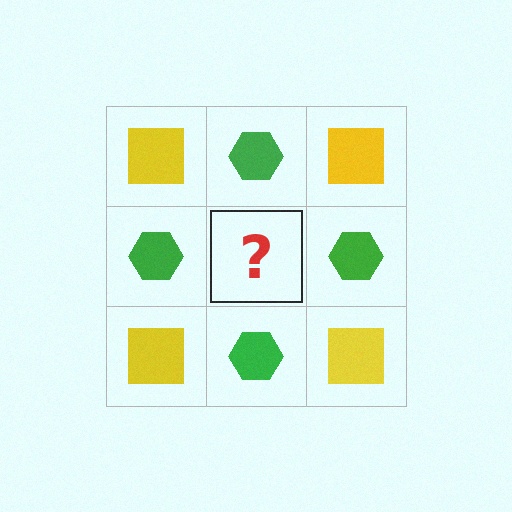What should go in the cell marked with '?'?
The missing cell should contain a yellow square.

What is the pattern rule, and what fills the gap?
The rule is that it alternates yellow square and green hexagon in a checkerboard pattern. The gap should be filled with a yellow square.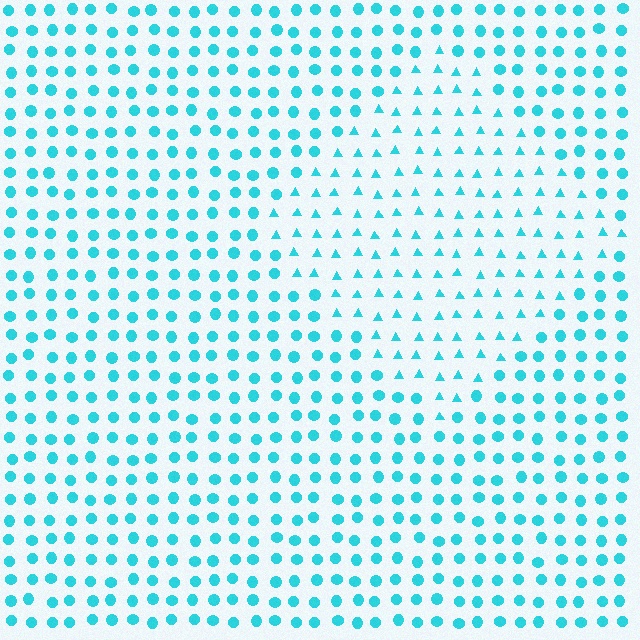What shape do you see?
I see a diamond.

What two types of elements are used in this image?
The image uses triangles inside the diamond region and circles outside it.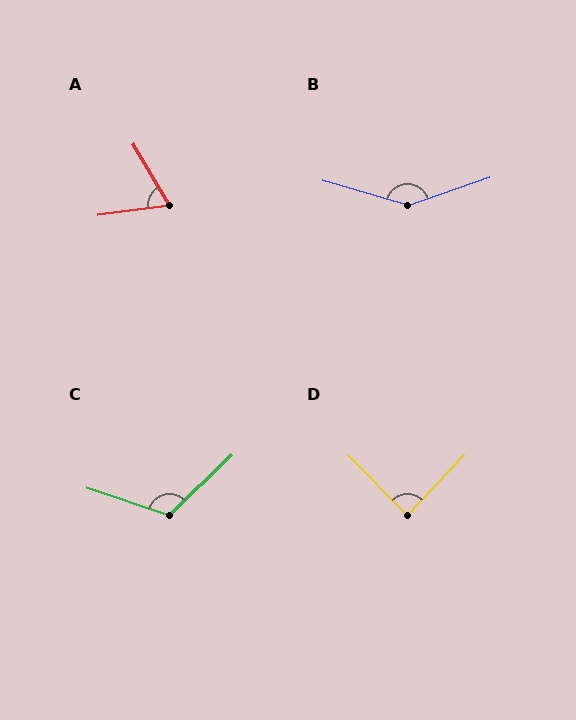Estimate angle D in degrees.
Approximately 88 degrees.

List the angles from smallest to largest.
A (67°), D (88°), C (118°), B (145°).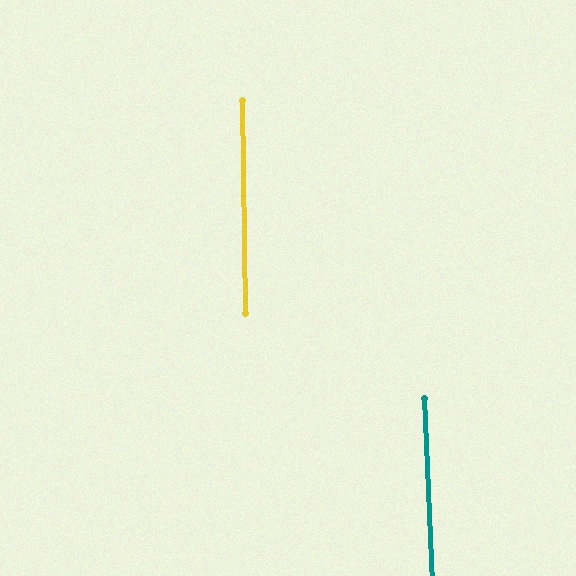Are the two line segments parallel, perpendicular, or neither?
Parallel — their directions differ by only 1.6°.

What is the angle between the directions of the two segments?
Approximately 2 degrees.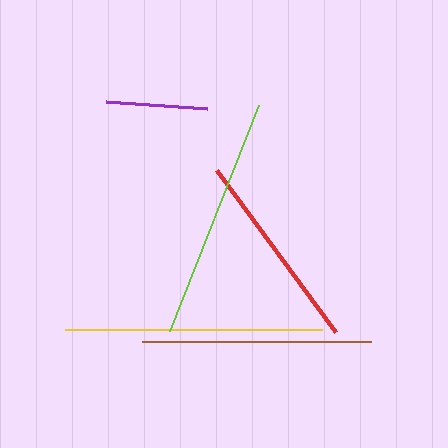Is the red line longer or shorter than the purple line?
The red line is longer than the purple line.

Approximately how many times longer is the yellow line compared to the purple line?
The yellow line is approximately 2.5 times the length of the purple line.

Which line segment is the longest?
The yellow line is the longest at approximately 257 pixels.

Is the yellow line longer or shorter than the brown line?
The yellow line is longer than the brown line.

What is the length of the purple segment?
The purple segment is approximately 101 pixels long.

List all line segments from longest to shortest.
From longest to shortest: yellow, lime, brown, red, purple.